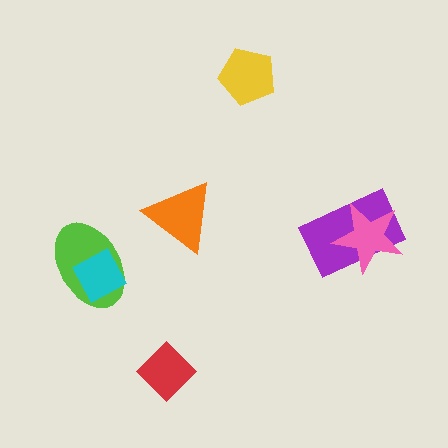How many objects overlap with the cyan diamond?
1 object overlaps with the cyan diamond.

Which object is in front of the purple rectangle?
The pink star is in front of the purple rectangle.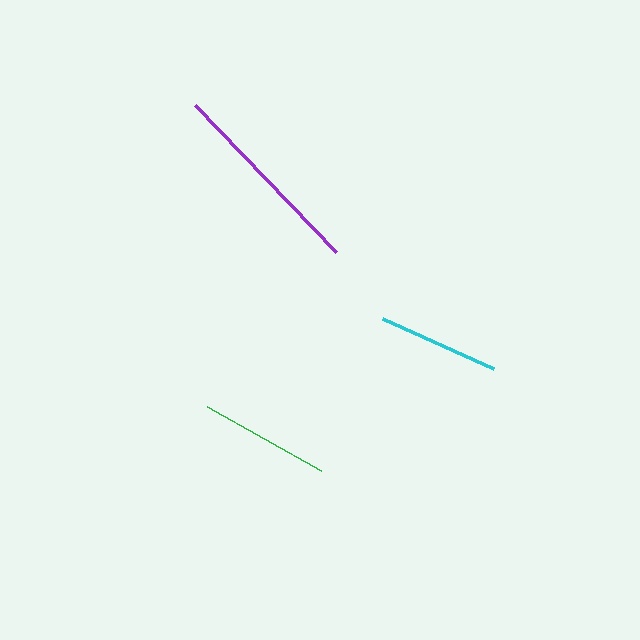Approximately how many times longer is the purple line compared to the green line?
The purple line is approximately 1.6 times the length of the green line.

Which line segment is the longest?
The purple line is the longest at approximately 204 pixels.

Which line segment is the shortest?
The cyan line is the shortest at approximately 122 pixels.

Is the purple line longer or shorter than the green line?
The purple line is longer than the green line.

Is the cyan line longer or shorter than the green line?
The green line is longer than the cyan line.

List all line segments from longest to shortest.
From longest to shortest: purple, green, cyan.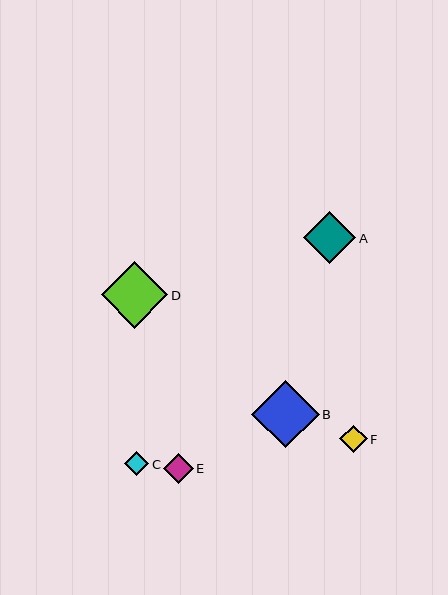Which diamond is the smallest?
Diamond C is the smallest with a size of approximately 24 pixels.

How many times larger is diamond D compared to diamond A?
Diamond D is approximately 1.3 times the size of diamond A.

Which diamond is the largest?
Diamond B is the largest with a size of approximately 67 pixels.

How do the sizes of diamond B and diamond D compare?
Diamond B and diamond D are approximately the same size.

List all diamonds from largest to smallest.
From largest to smallest: B, D, A, E, F, C.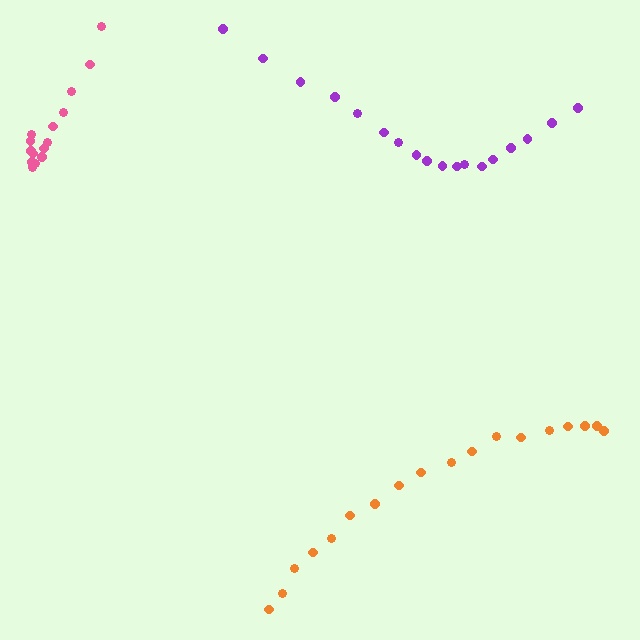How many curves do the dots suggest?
There are 3 distinct paths.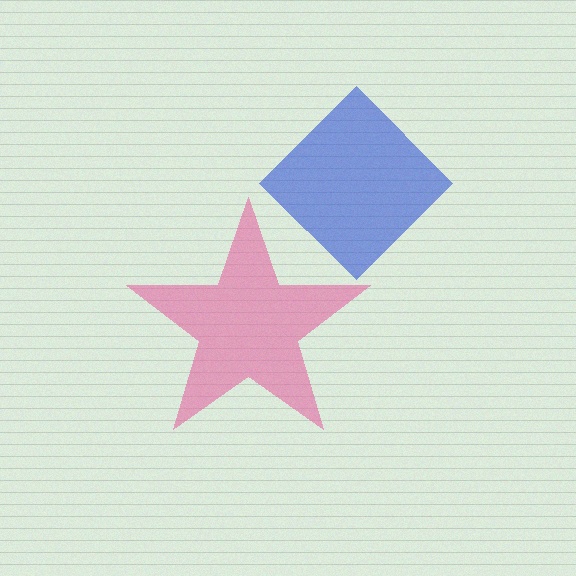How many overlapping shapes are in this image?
There are 2 overlapping shapes in the image.